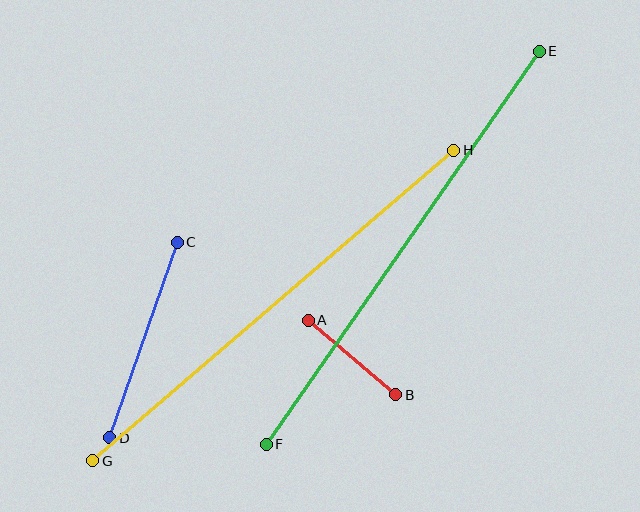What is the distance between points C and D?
The distance is approximately 207 pixels.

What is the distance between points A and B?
The distance is approximately 115 pixels.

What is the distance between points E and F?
The distance is approximately 479 pixels.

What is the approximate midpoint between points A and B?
The midpoint is at approximately (352, 358) pixels.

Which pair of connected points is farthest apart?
Points E and F are farthest apart.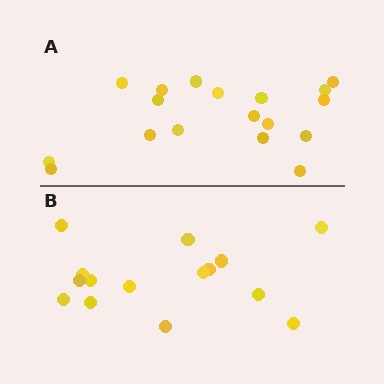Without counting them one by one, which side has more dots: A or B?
Region A (the top region) has more dots.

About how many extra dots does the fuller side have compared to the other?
Region A has just a few more — roughly 2 or 3 more dots than region B.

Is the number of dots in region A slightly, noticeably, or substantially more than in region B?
Region A has only slightly more — the two regions are fairly close. The ratio is roughly 1.2 to 1.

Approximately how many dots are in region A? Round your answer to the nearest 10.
About 20 dots. (The exact count is 18, which rounds to 20.)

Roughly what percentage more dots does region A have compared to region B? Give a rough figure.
About 20% more.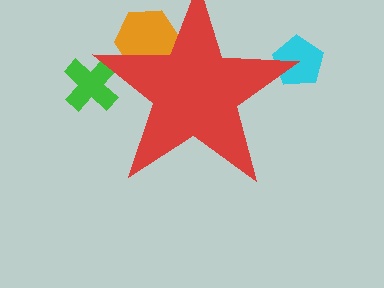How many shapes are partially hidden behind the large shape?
3 shapes are partially hidden.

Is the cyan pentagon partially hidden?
Yes, the cyan pentagon is partially hidden behind the red star.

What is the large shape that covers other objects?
A red star.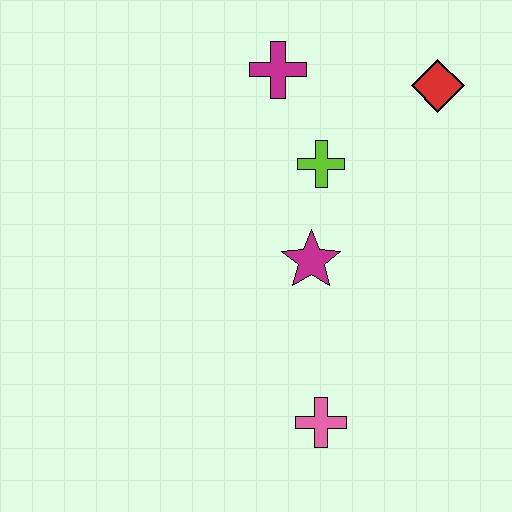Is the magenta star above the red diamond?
No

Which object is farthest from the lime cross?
The pink cross is farthest from the lime cross.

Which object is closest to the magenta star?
The lime cross is closest to the magenta star.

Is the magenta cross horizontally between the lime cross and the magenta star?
No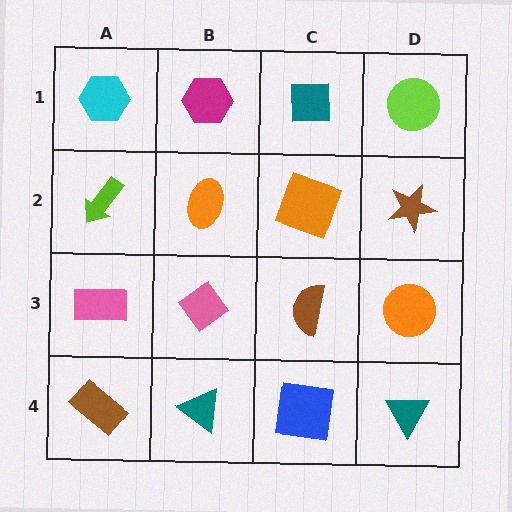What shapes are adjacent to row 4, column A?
A pink rectangle (row 3, column A), a teal triangle (row 4, column B).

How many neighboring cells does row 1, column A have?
2.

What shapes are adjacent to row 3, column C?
An orange square (row 2, column C), a blue square (row 4, column C), a pink diamond (row 3, column B), an orange circle (row 3, column D).